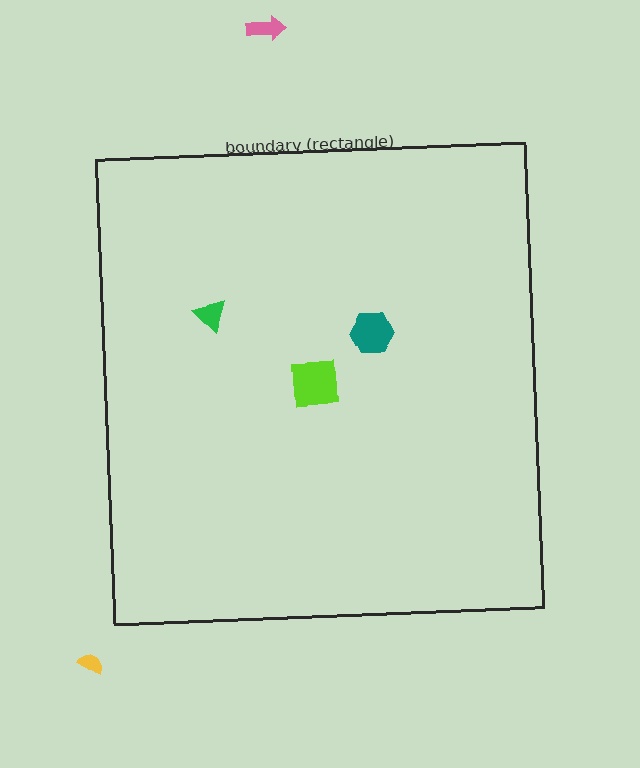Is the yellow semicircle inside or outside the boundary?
Outside.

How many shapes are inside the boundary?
3 inside, 2 outside.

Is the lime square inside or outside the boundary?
Inside.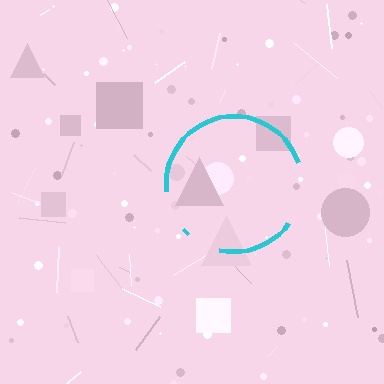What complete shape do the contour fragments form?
The contour fragments form a circle.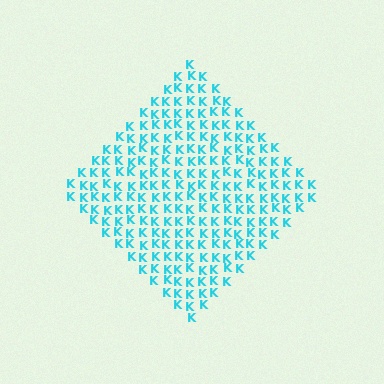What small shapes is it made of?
It is made of small letter K's.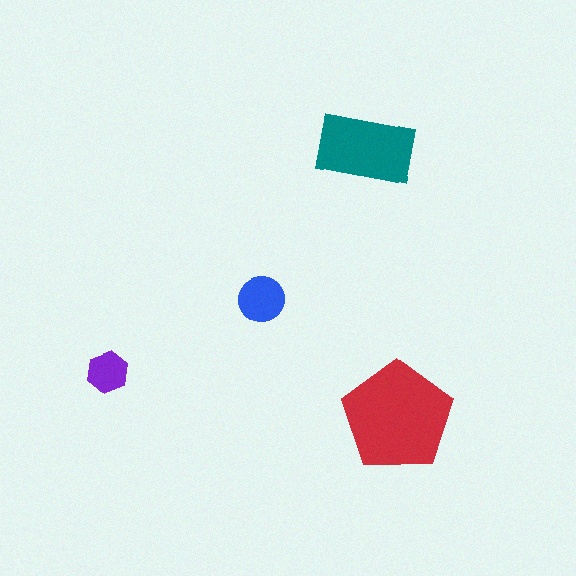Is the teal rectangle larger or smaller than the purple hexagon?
Larger.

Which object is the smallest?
The purple hexagon.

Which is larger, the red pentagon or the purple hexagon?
The red pentagon.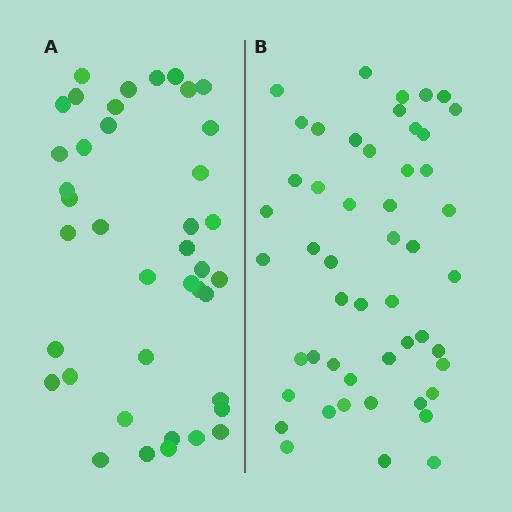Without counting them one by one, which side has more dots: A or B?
Region B (the right region) has more dots.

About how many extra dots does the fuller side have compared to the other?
Region B has roughly 10 or so more dots than region A.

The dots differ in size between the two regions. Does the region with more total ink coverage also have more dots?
No. Region A has more total ink coverage because its dots are larger, but region B actually contains more individual dots. Total area can be misleading — the number of items is what matters here.